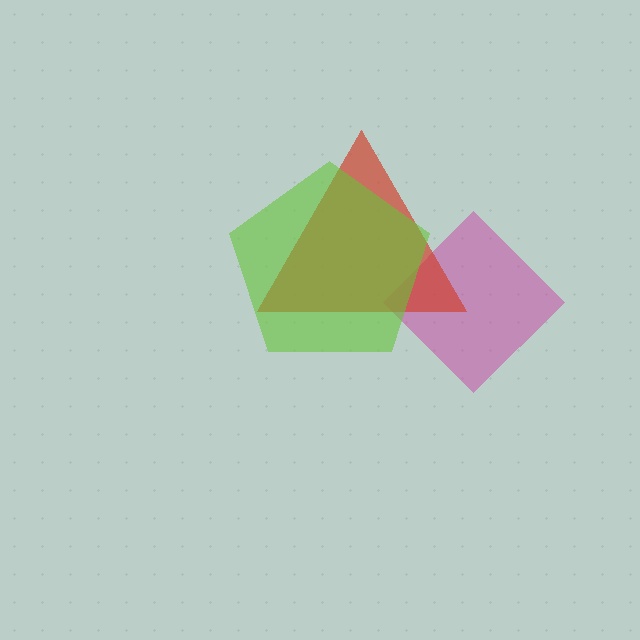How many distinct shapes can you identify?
There are 3 distinct shapes: a magenta diamond, a red triangle, a lime pentagon.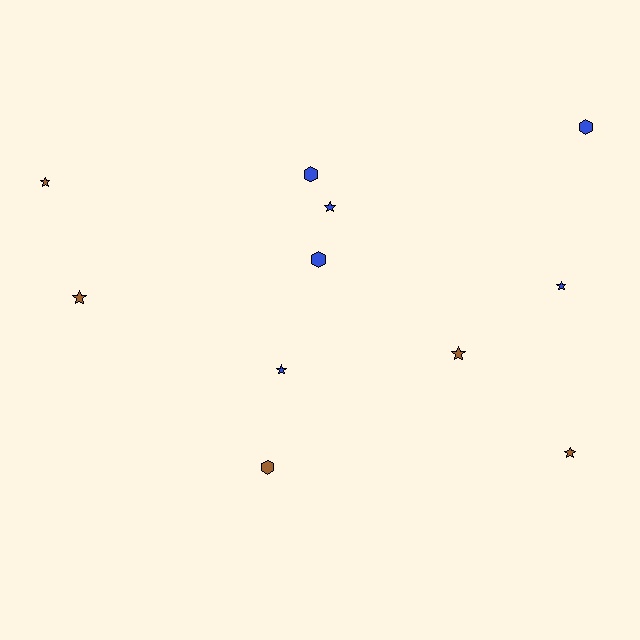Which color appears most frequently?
Blue, with 6 objects.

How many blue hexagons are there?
There are 3 blue hexagons.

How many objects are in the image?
There are 11 objects.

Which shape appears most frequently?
Star, with 7 objects.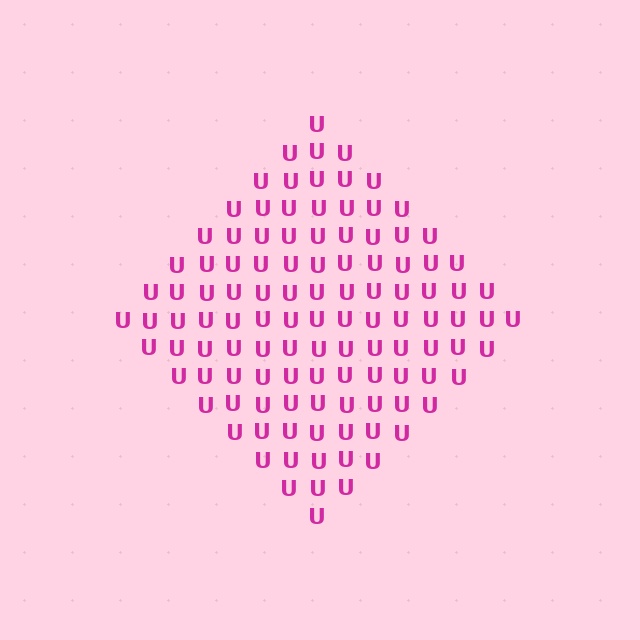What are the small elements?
The small elements are letter U's.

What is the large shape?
The large shape is a diamond.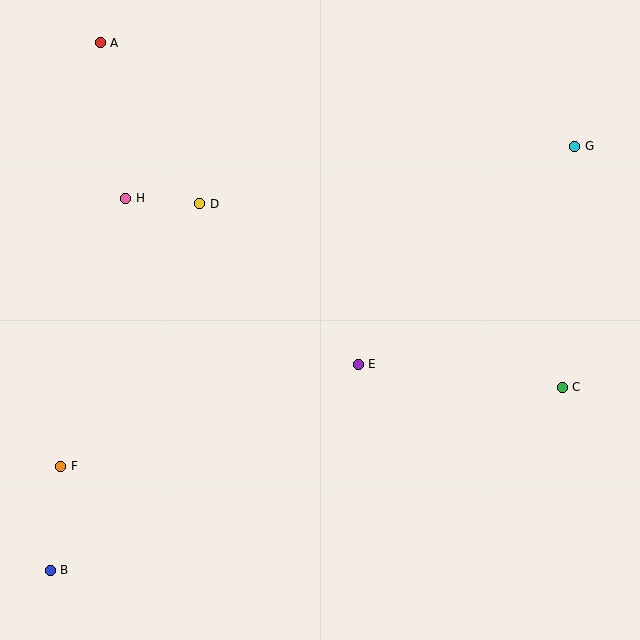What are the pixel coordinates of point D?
Point D is at (200, 204).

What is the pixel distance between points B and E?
The distance between B and E is 371 pixels.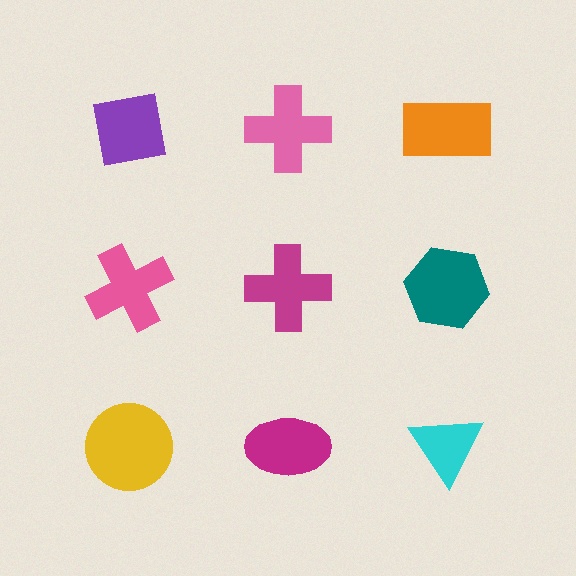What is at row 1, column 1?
A purple square.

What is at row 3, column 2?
A magenta ellipse.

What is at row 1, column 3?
An orange rectangle.